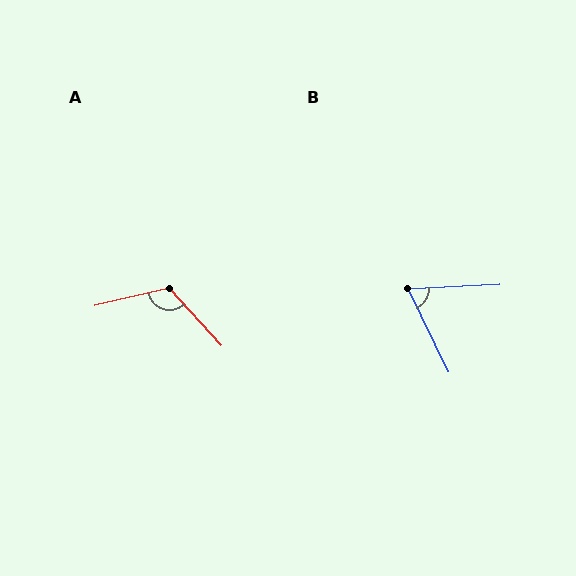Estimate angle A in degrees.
Approximately 120 degrees.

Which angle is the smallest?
B, at approximately 67 degrees.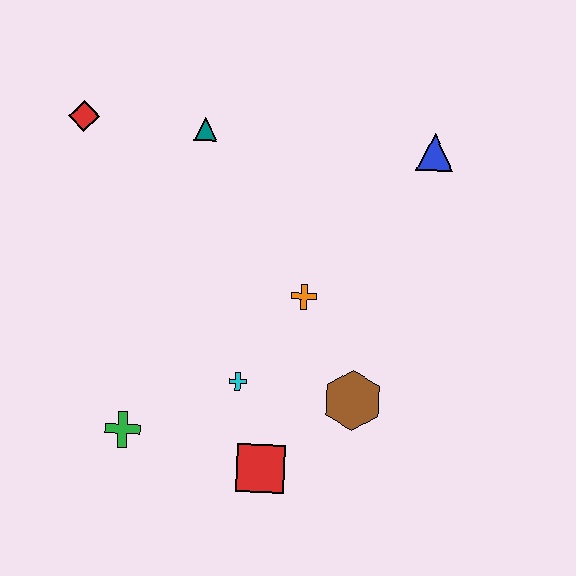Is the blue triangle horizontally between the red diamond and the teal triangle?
No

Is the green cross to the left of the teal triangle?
Yes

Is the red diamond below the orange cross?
No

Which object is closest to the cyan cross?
The red square is closest to the cyan cross.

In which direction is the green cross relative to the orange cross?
The green cross is to the left of the orange cross.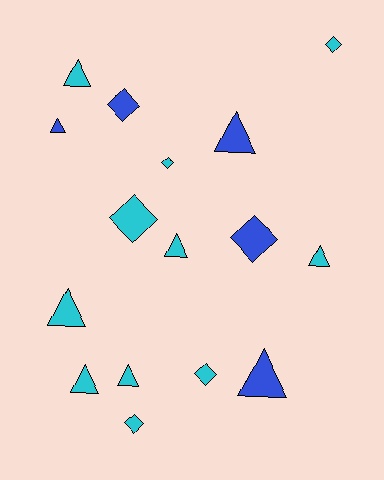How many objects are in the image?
There are 16 objects.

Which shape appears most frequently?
Triangle, with 9 objects.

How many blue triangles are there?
There are 3 blue triangles.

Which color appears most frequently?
Cyan, with 11 objects.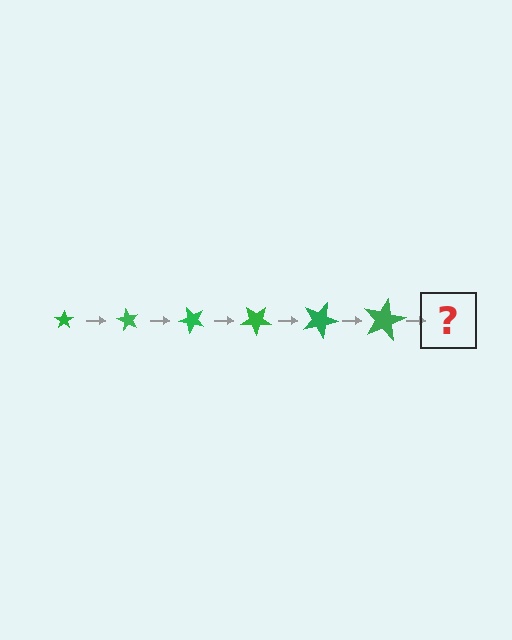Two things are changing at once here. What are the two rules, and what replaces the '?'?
The two rules are that the star grows larger each step and it rotates 60 degrees each step. The '?' should be a star, larger than the previous one and rotated 360 degrees from the start.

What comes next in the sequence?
The next element should be a star, larger than the previous one and rotated 360 degrees from the start.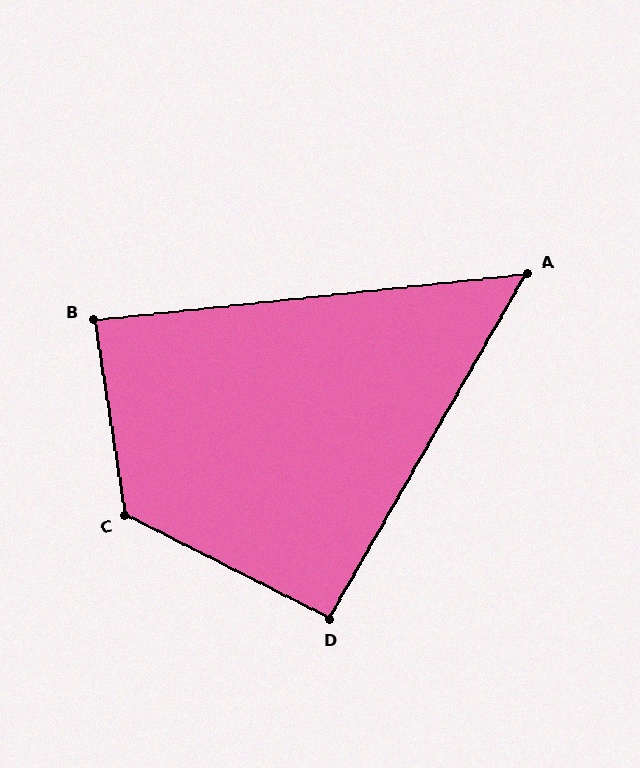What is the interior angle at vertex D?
Approximately 93 degrees (approximately right).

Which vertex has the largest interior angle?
C, at approximately 126 degrees.